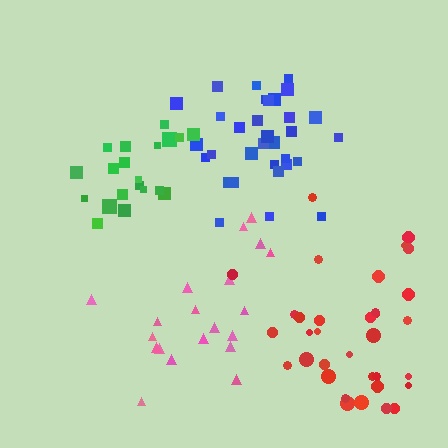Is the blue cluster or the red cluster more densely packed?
Blue.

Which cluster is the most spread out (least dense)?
Pink.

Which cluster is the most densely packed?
Green.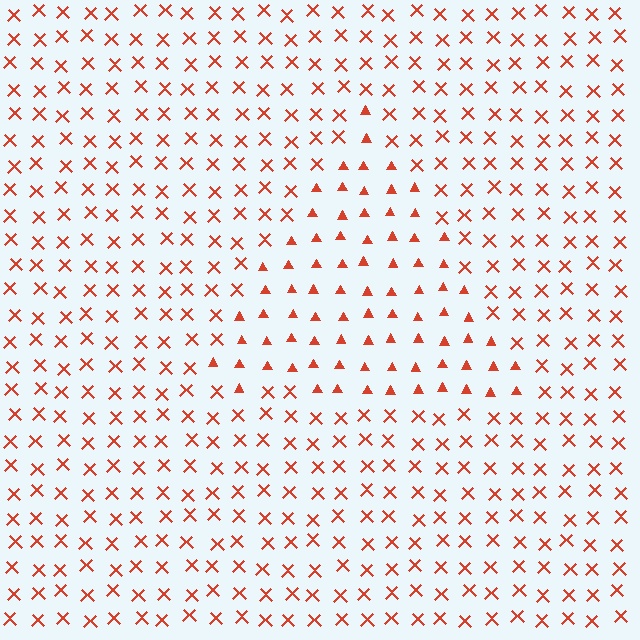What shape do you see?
I see a triangle.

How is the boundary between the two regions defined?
The boundary is defined by a change in element shape: triangles inside vs. X marks outside. All elements share the same color and spacing.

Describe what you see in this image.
The image is filled with small red elements arranged in a uniform grid. A triangle-shaped region contains triangles, while the surrounding area contains X marks. The boundary is defined purely by the change in element shape.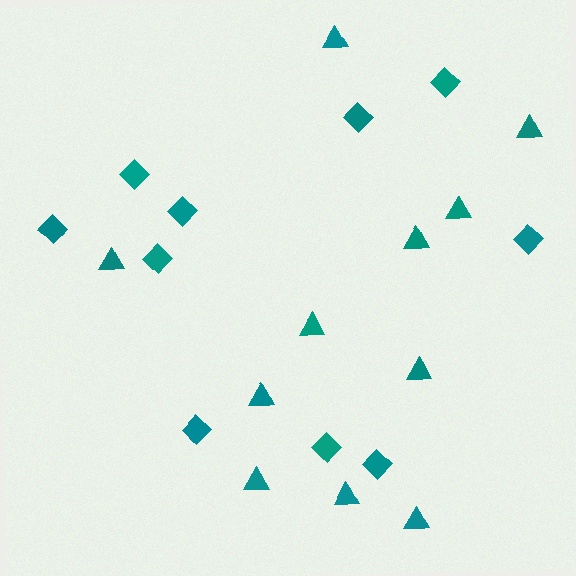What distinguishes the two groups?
There are 2 groups: one group of triangles (11) and one group of diamonds (10).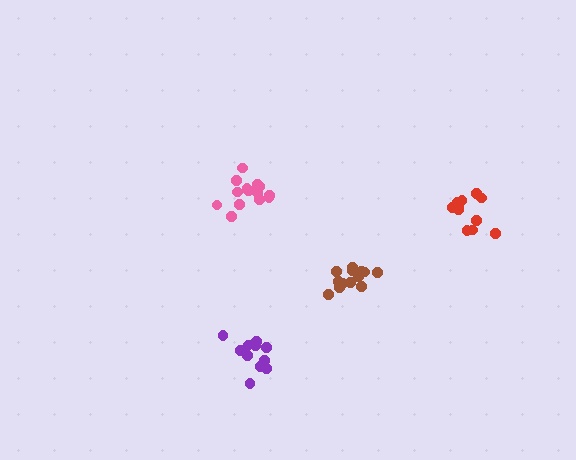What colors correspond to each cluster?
The clusters are colored: red, purple, pink, brown.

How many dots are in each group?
Group 1: 11 dots, Group 2: 11 dots, Group 3: 15 dots, Group 4: 14 dots (51 total).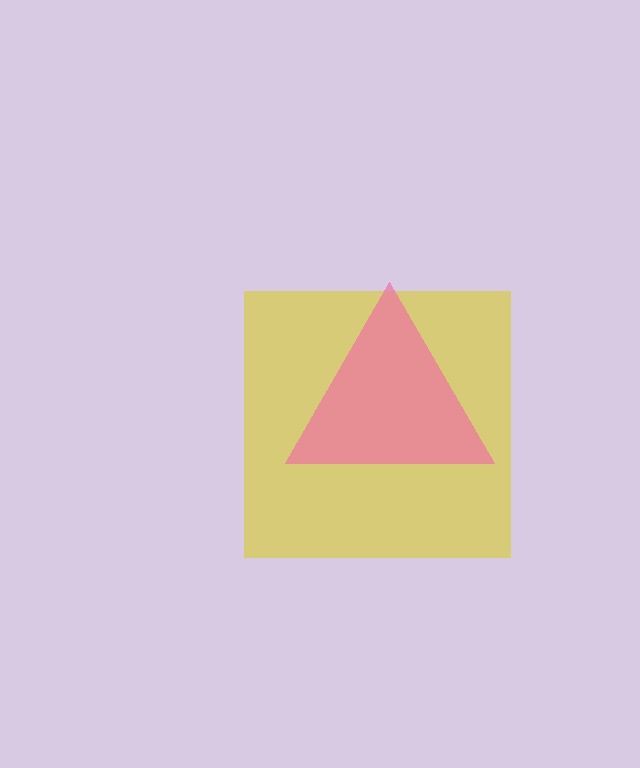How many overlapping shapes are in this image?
There are 2 overlapping shapes in the image.